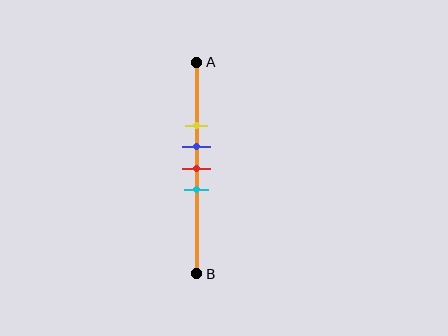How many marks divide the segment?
There are 4 marks dividing the segment.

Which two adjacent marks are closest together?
The blue and red marks are the closest adjacent pair.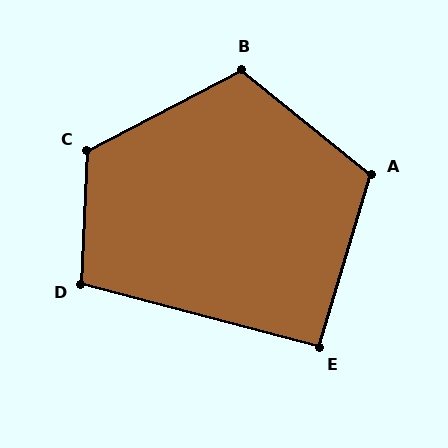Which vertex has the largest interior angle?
C, at approximately 120 degrees.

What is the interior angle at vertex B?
Approximately 113 degrees (obtuse).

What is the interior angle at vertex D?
Approximately 102 degrees (obtuse).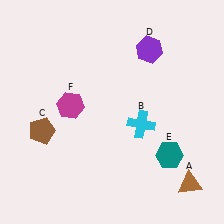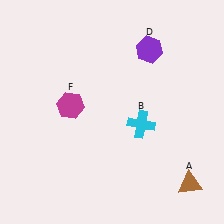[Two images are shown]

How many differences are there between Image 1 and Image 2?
There are 2 differences between the two images.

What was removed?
The brown pentagon (C), the teal hexagon (E) were removed in Image 2.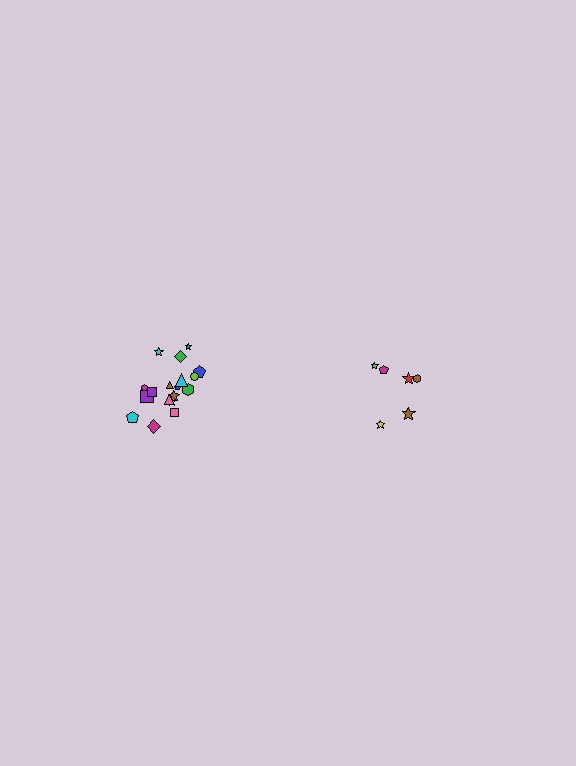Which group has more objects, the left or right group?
The left group.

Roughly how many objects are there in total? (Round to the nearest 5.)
Roughly 25 objects in total.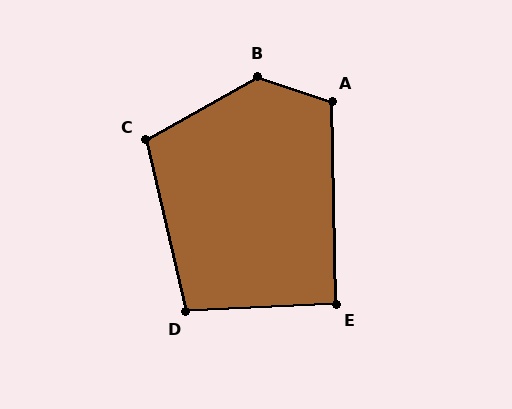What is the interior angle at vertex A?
Approximately 110 degrees (obtuse).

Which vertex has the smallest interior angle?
E, at approximately 92 degrees.